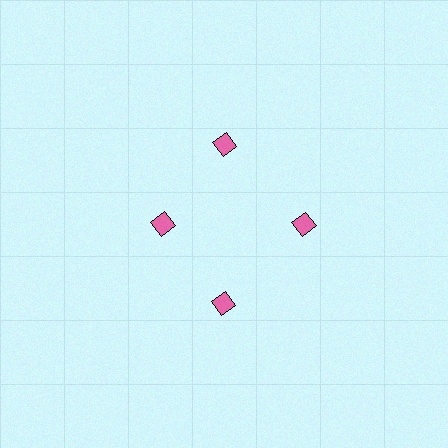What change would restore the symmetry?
The symmetry would be restored by moving it outward, back onto the ring so that all 4 diamonds sit at equal angles and equal distance from the center.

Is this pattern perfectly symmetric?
No. The 4 pink diamonds are arranged in a ring, but one element near the 9 o'clock position is pulled inward toward the center, breaking the 4-fold rotational symmetry.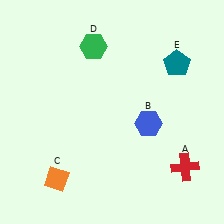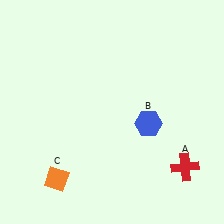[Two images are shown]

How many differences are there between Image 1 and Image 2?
There are 2 differences between the two images.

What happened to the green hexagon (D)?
The green hexagon (D) was removed in Image 2. It was in the top-left area of Image 1.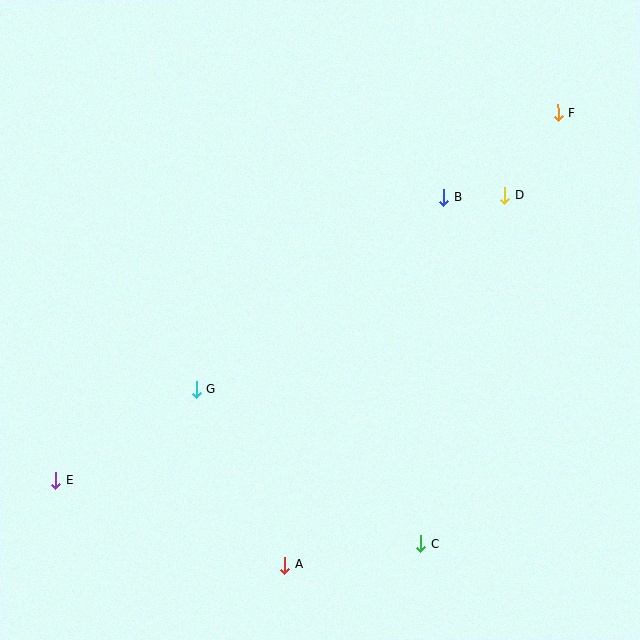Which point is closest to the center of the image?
Point G at (197, 389) is closest to the center.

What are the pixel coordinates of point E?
Point E is at (55, 480).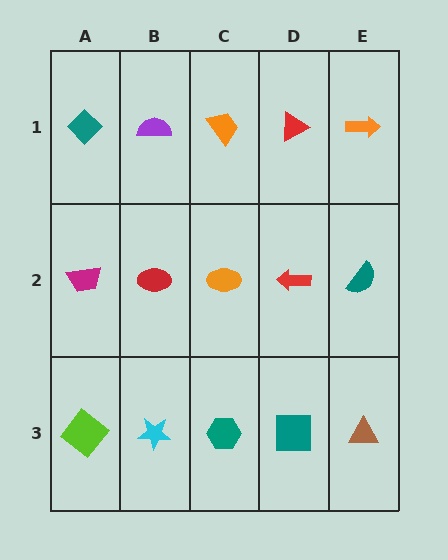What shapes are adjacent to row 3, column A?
A magenta trapezoid (row 2, column A), a cyan star (row 3, column B).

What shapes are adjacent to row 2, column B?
A purple semicircle (row 1, column B), a cyan star (row 3, column B), a magenta trapezoid (row 2, column A), an orange ellipse (row 2, column C).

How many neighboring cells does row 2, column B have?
4.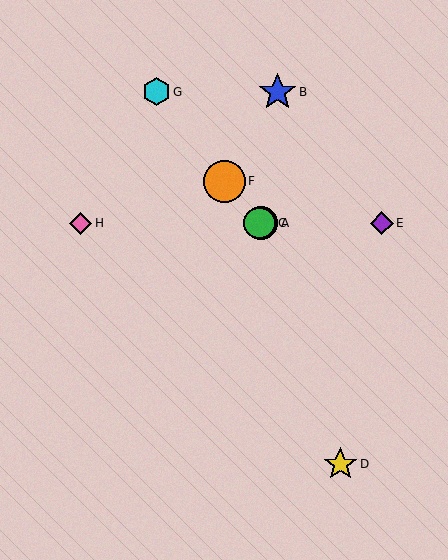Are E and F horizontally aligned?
No, E is at y≈223 and F is at y≈181.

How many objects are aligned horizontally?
4 objects (A, C, E, H) are aligned horizontally.